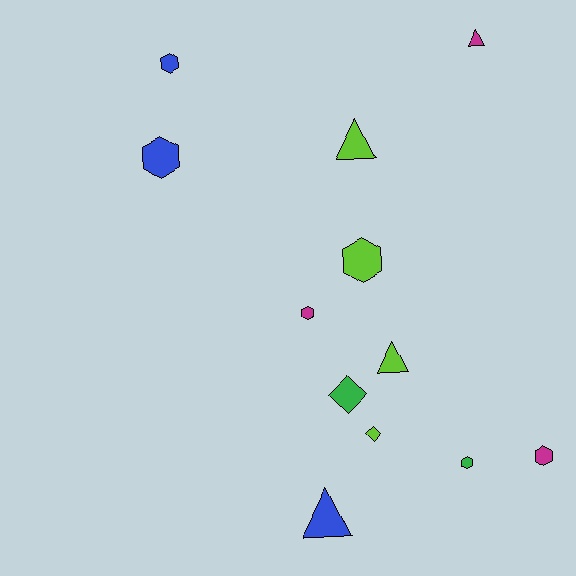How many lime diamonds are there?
There is 1 lime diamond.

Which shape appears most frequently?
Hexagon, with 6 objects.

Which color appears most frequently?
Lime, with 4 objects.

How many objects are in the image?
There are 12 objects.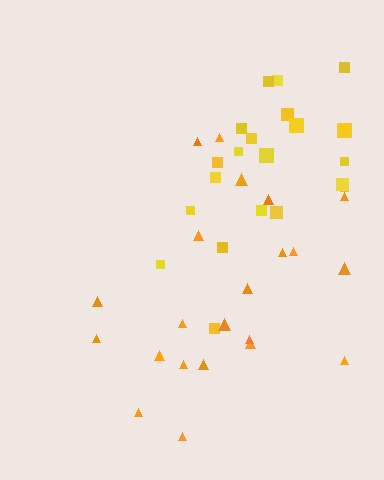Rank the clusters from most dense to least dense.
yellow, orange.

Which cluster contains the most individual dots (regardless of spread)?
Yellow (22).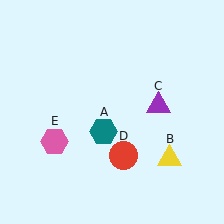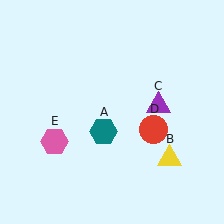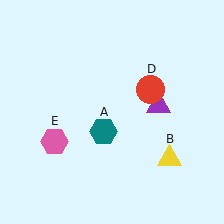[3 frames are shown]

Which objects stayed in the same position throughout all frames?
Teal hexagon (object A) and yellow triangle (object B) and purple triangle (object C) and pink hexagon (object E) remained stationary.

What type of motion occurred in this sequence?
The red circle (object D) rotated counterclockwise around the center of the scene.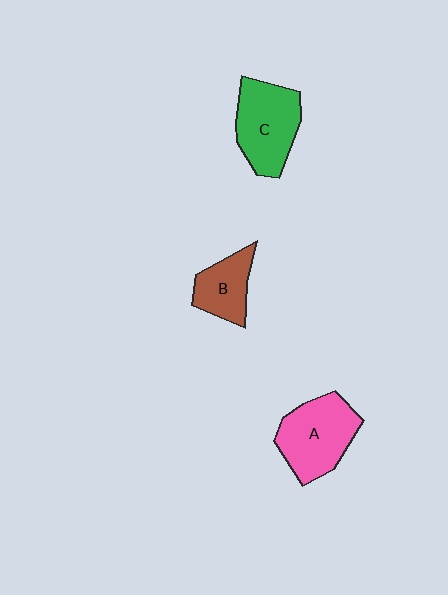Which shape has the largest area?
Shape A (pink).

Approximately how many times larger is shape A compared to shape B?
Approximately 1.6 times.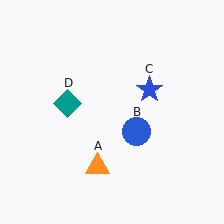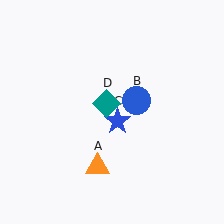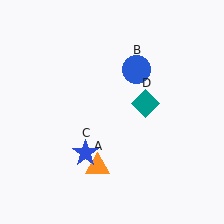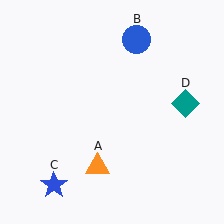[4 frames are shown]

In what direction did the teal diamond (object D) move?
The teal diamond (object D) moved right.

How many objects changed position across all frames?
3 objects changed position: blue circle (object B), blue star (object C), teal diamond (object D).